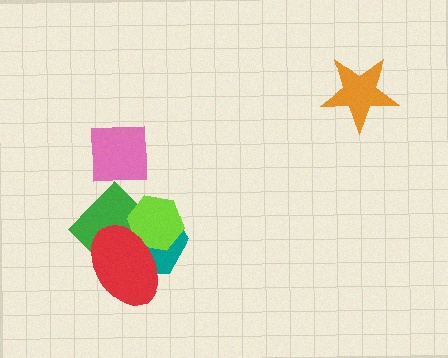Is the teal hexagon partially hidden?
Yes, it is partially covered by another shape.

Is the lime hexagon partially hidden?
Yes, it is partially covered by another shape.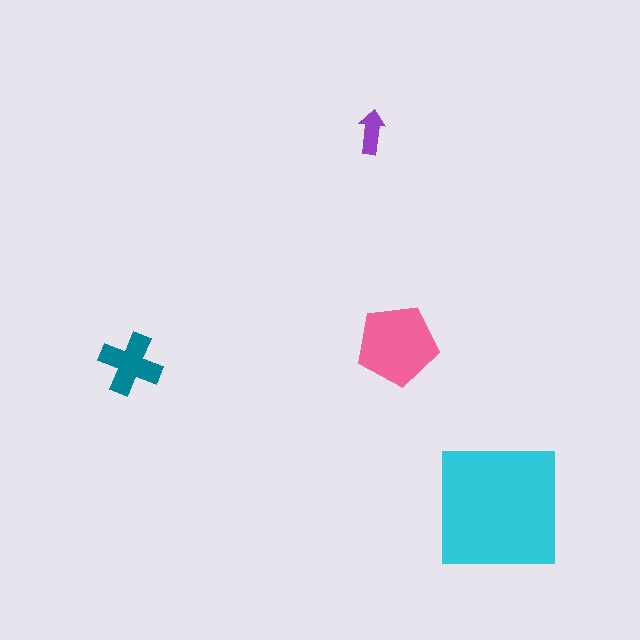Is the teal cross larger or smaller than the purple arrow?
Larger.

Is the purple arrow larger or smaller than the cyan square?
Smaller.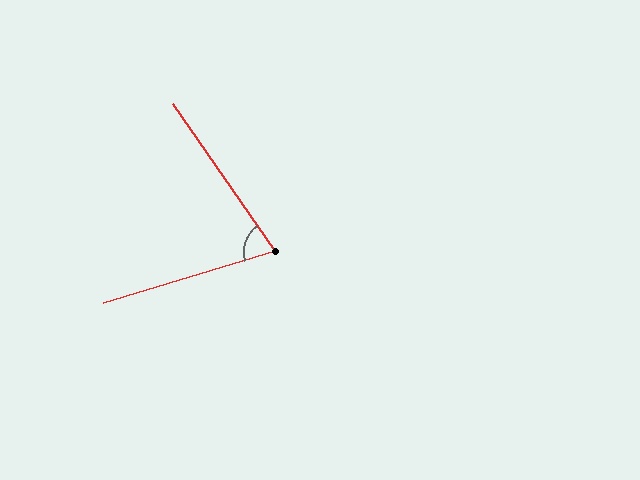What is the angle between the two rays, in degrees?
Approximately 72 degrees.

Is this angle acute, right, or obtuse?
It is acute.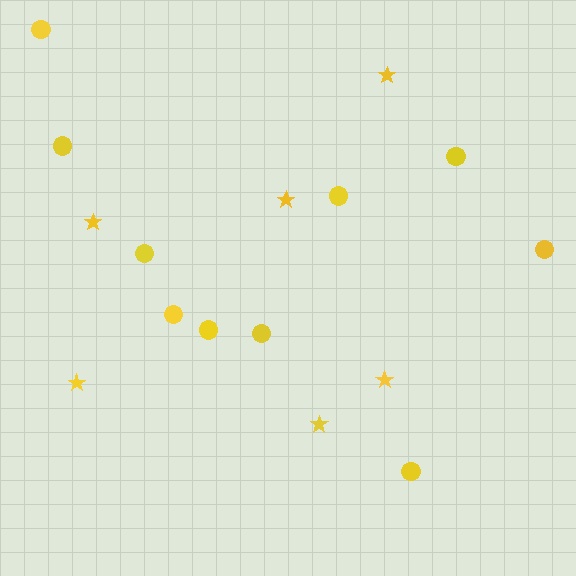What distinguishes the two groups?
There are 2 groups: one group of circles (10) and one group of stars (6).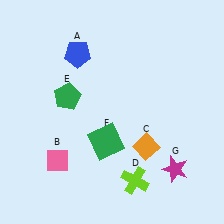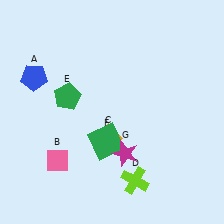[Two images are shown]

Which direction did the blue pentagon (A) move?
The blue pentagon (A) moved left.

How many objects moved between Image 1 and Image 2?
3 objects moved between the two images.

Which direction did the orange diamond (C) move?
The orange diamond (C) moved left.